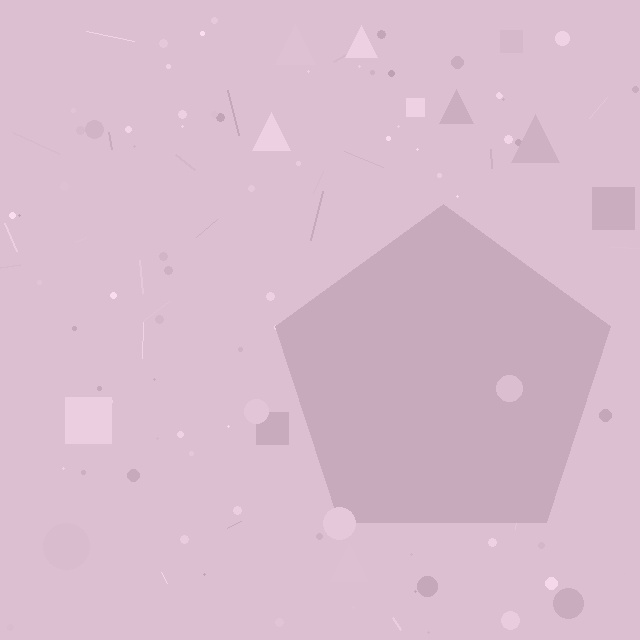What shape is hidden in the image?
A pentagon is hidden in the image.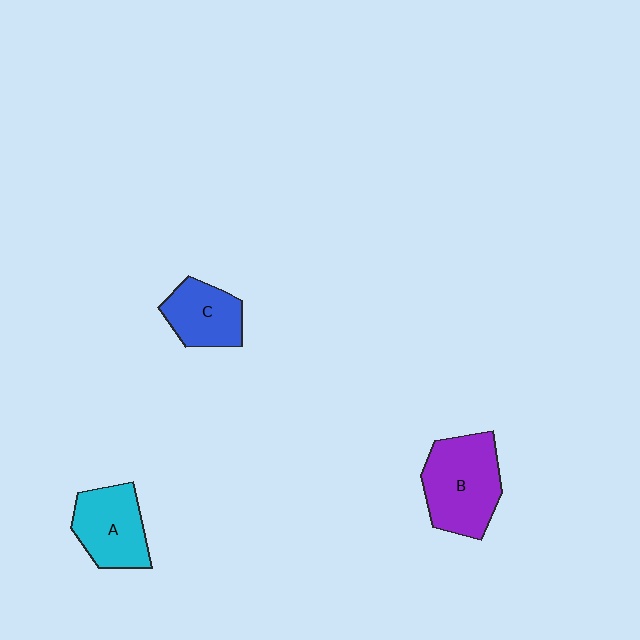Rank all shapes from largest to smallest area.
From largest to smallest: B (purple), A (cyan), C (blue).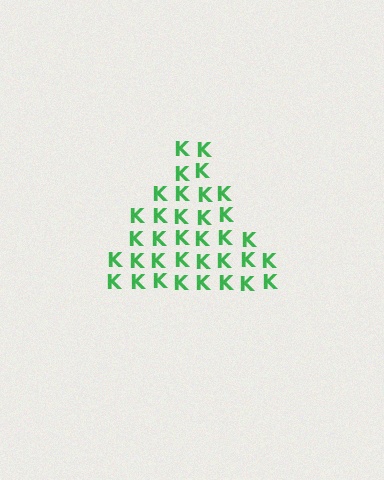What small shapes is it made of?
It is made of small letter K's.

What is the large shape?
The large shape is a triangle.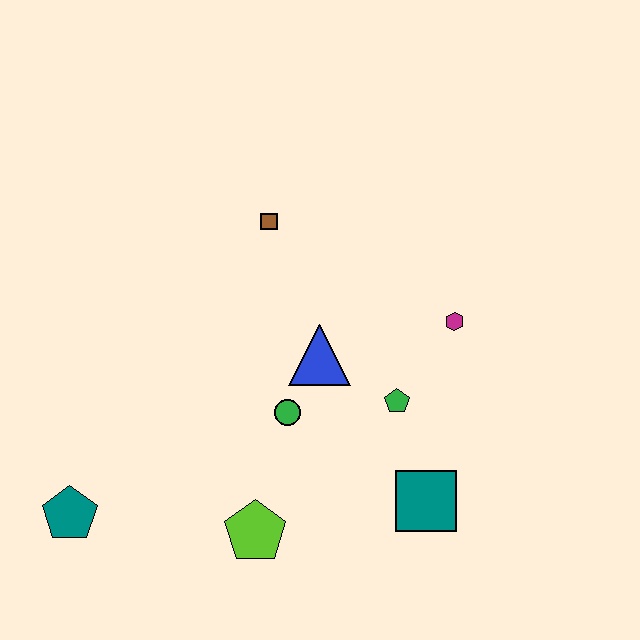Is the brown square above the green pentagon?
Yes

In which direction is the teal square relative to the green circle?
The teal square is to the right of the green circle.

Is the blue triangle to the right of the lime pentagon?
Yes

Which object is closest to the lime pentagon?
The green circle is closest to the lime pentagon.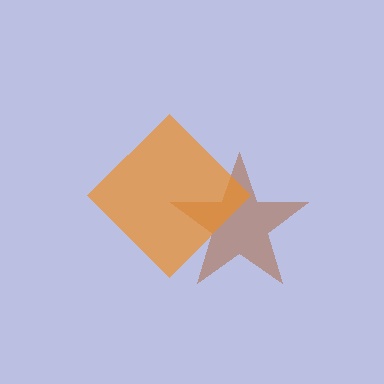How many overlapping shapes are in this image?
There are 2 overlapping shapes in the image.